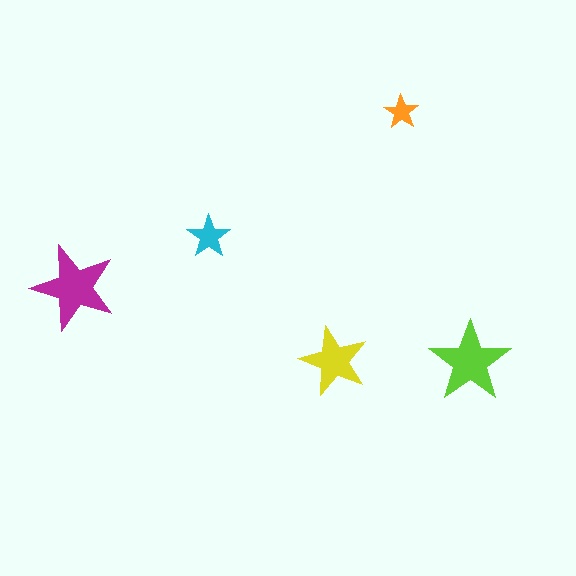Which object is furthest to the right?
The lime star is rightmost.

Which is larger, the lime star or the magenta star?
The magenta one.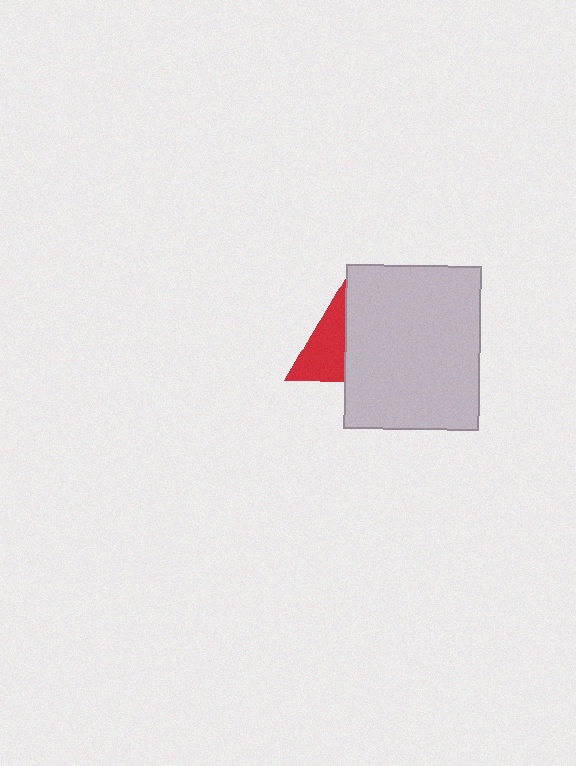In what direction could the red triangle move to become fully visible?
The red triangle could move left. That would shift it out from behind the light gray rectangle entirely.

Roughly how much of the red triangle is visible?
About half of it is visible (roughly 50%).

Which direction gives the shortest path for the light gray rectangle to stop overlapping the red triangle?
Moving right gives the shortest separation.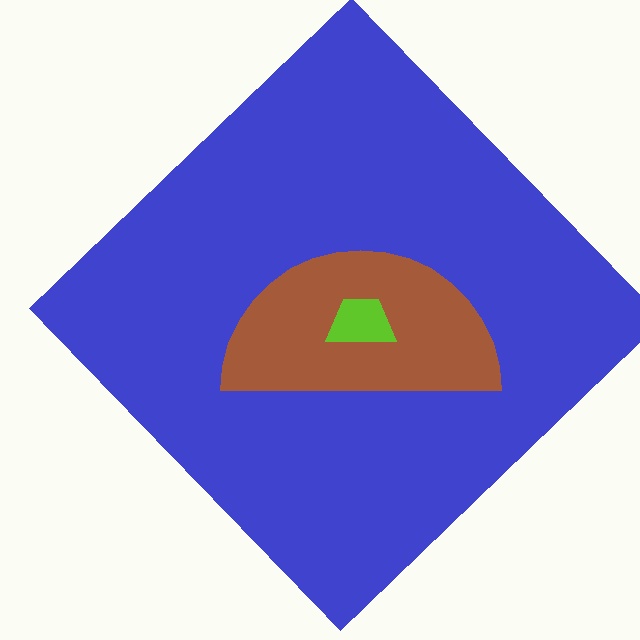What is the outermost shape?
The blue diamond.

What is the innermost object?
The lime trapezoid.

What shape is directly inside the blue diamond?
The brown semicircle.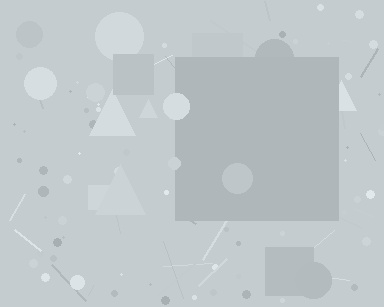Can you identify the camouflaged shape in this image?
The camouflaged shape is a square.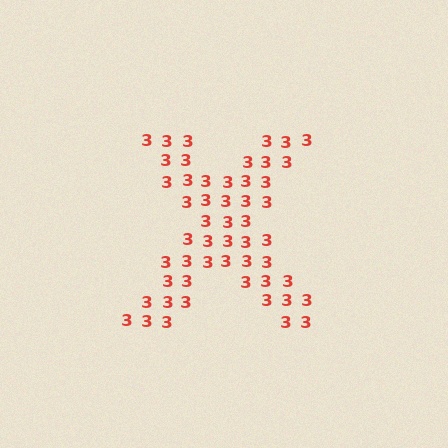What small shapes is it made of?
It is made of small digit 3's.